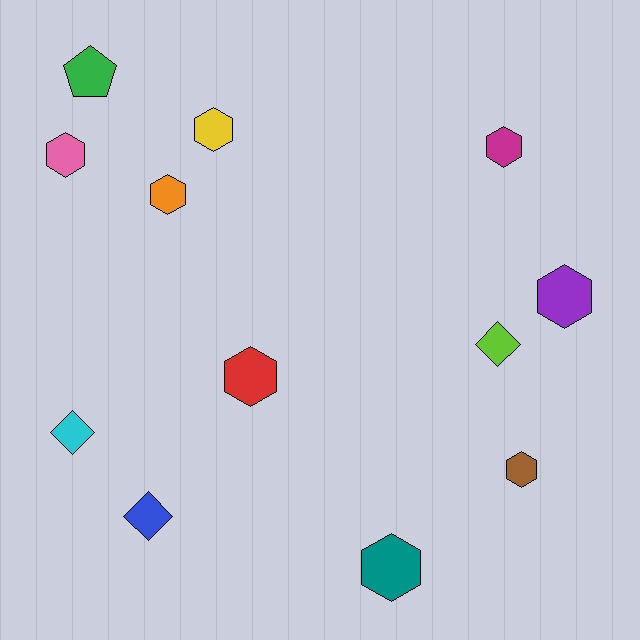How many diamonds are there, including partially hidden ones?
There are 3 diamonds.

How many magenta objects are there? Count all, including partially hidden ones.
There is 1 magenta object.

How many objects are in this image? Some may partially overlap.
There are 12 objects.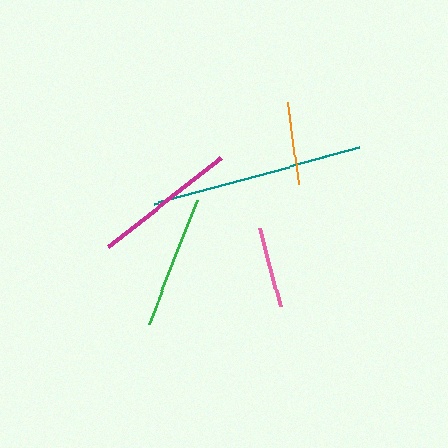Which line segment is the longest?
The teal line is the longest at approximately 213 pixels.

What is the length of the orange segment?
The orange segment is approximately 84 pixels long.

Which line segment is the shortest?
The pink line is the shortest at approximately 81 pixels.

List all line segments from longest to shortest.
From longest to shortest: teal, magenta, green, orange, pink.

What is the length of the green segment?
The green segment is approximately 132 pixels long.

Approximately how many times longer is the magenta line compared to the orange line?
The magenta line is approximately 1.7 times the length of the orange line.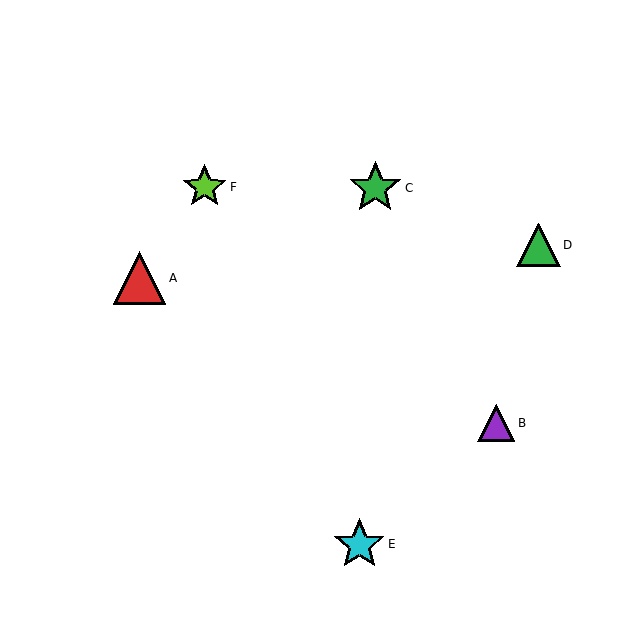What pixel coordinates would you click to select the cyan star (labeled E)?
Click at (359, 544) to select the cyan star E.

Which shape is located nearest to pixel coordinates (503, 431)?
The purple triangle (labeled B) at (496, 423) is nearest to that location.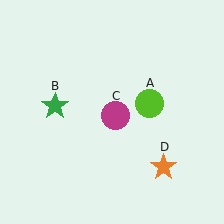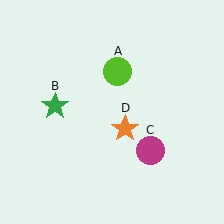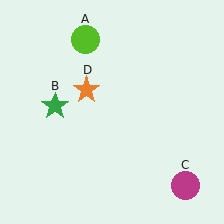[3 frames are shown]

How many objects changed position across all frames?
3 objects changed position: lime circle (object A), magenta circle (object C), orange star (object D).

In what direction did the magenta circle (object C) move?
The magenta circle (object C) moved down and to the right.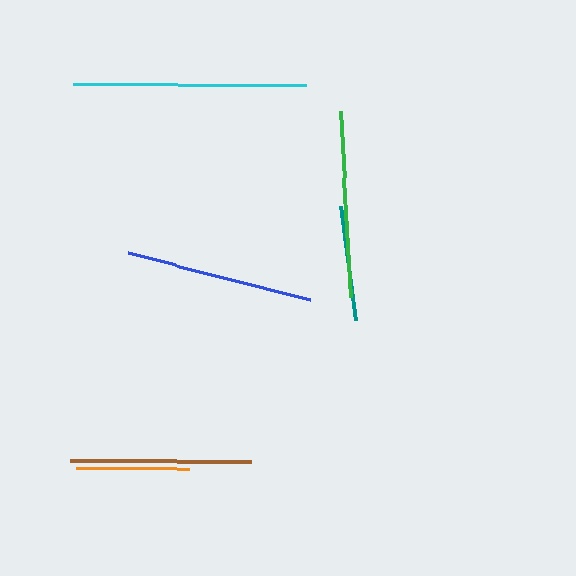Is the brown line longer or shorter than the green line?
The green line is longer than the brown line.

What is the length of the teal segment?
The teal segment is approximately 114 pixels long.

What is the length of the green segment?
The green segment is approximately 187 pixels long.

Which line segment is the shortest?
The orange line is the shortest at approximately 113 pixels.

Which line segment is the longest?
The cyan line is the longest at approximately 233 pixels.